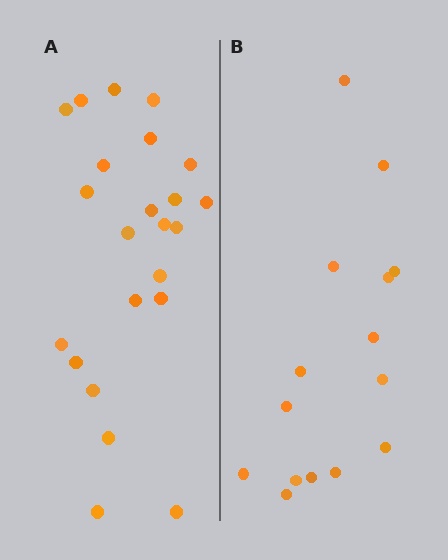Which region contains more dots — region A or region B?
Region A (the left region) has more dots.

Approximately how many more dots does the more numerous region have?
Region A has roughly 8 or so more dots than region B.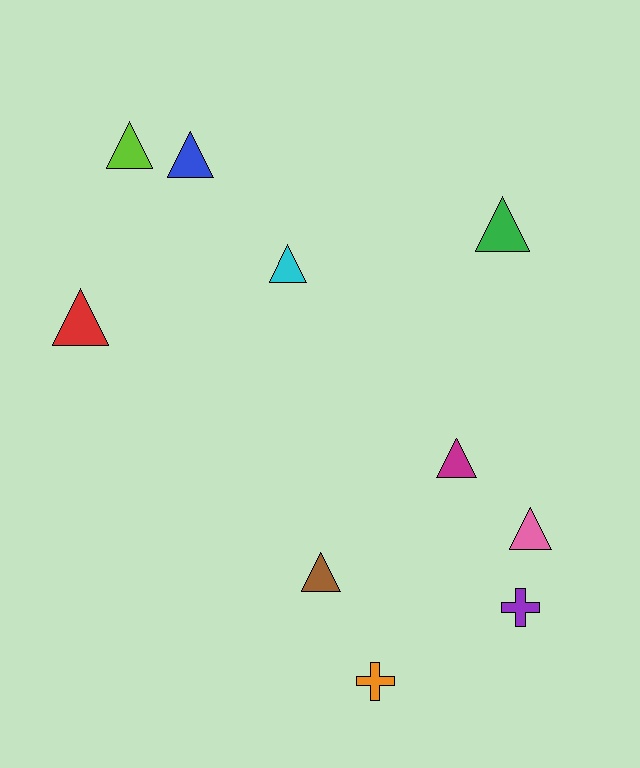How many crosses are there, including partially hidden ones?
There are 2 crosses.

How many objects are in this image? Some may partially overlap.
There are 10 objects.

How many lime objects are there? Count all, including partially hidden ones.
There is 1 lime object.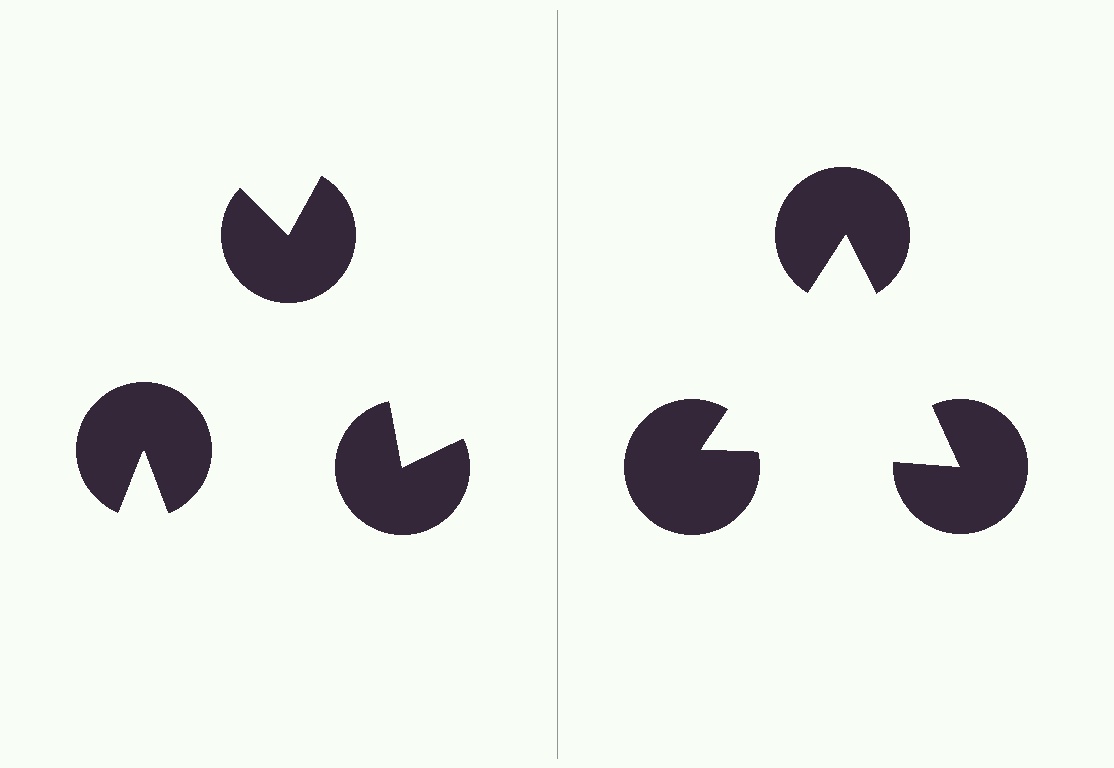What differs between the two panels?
The pac-man discs are positioned identically on both sides; only the wedge orientations differ. On the right they align to a triangle; on the left they are misaligned.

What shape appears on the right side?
An illusory triangle.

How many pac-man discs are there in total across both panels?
6 — 3 on each side.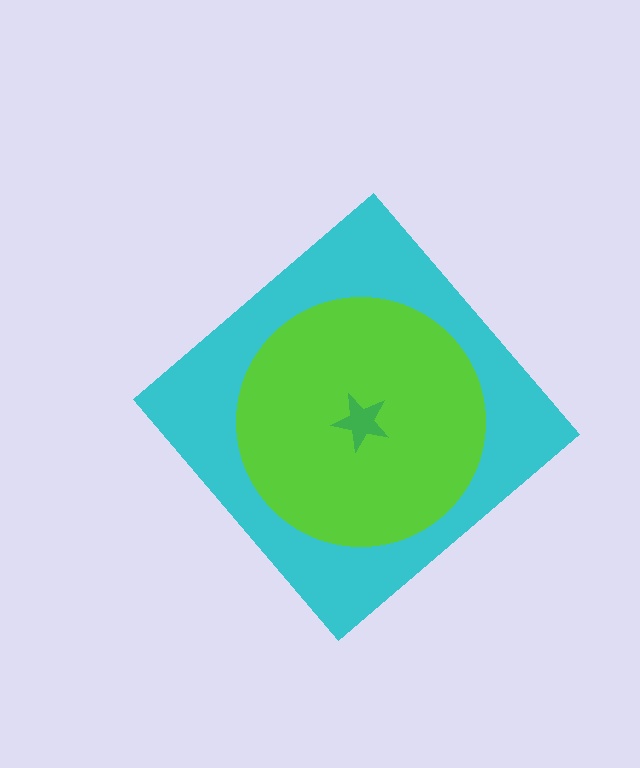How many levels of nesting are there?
3.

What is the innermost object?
The green star.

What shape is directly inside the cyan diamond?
The lime circle.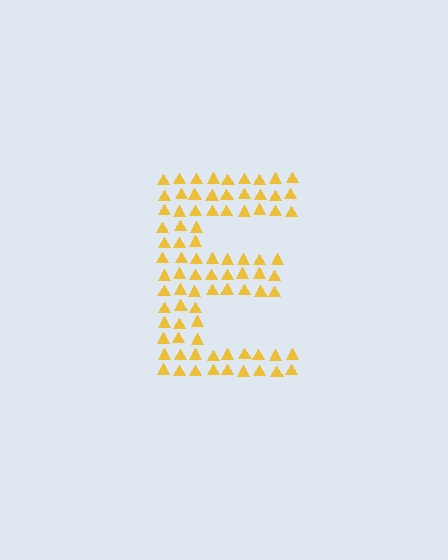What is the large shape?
The large shape is the letter E.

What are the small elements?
The small elements are triangles.